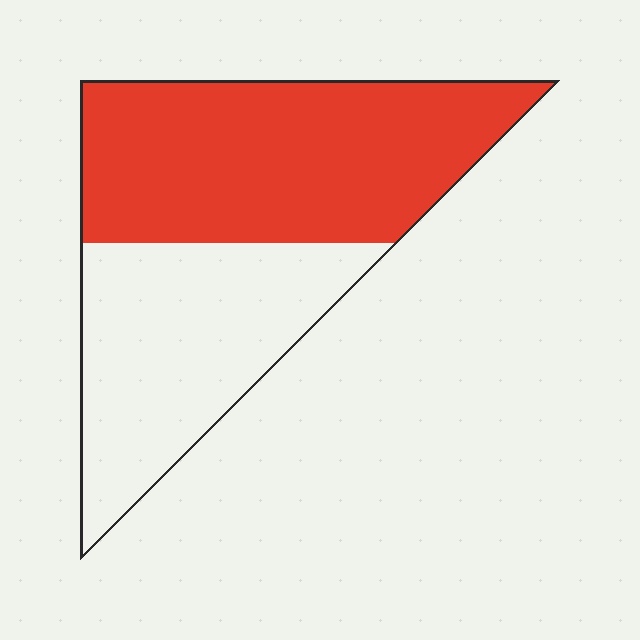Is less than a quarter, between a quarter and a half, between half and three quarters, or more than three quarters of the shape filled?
Between half and three quarters.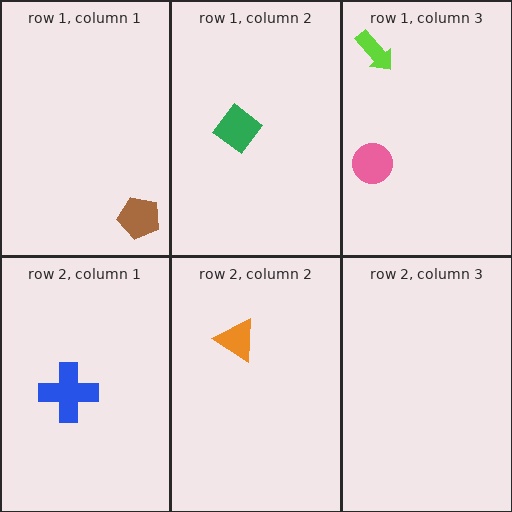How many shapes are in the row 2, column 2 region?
1.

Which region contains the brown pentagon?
The row 1, column 1 region.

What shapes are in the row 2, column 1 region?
The blue cross.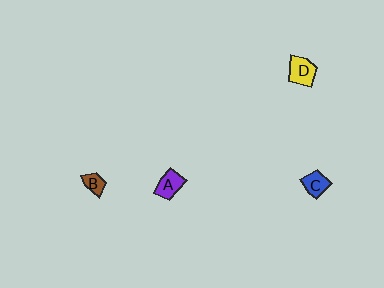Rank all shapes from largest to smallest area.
From largest to smallest: D (yellow), A (purple), C (blue), B (brown).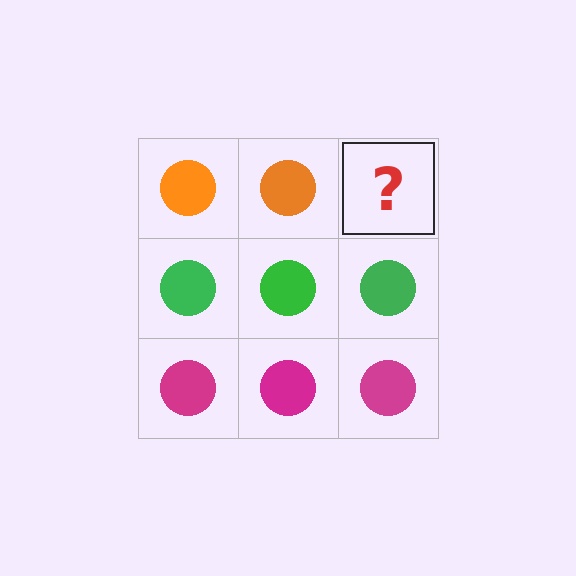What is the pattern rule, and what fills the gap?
The rule is that each row has a consistent color. The gap should be filled with an orange circle.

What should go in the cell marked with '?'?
The missing cell should contain an orange circle.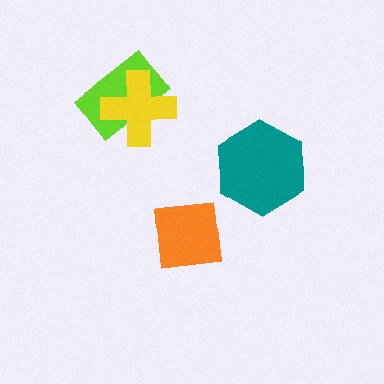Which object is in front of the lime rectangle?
The yellow cross is in front of the lime rectangle.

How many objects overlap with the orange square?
0 objects overlap with the orange square.